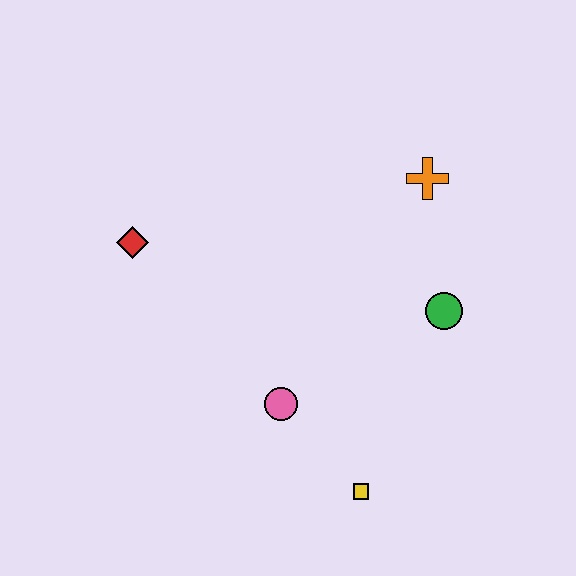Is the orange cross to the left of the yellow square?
No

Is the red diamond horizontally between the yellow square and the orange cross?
No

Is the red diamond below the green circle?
No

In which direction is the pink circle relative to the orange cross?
The pink circle is below the orange cross.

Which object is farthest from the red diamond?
The yellow square is farthest from the red diamond.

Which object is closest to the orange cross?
The green circle is closest to the orange cross.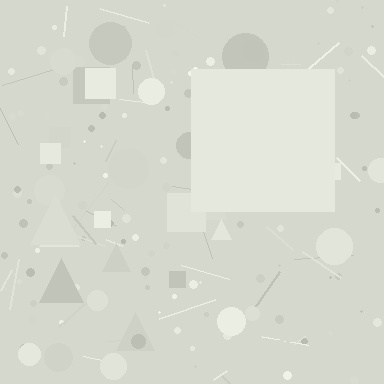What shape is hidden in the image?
A square is hidden in the image.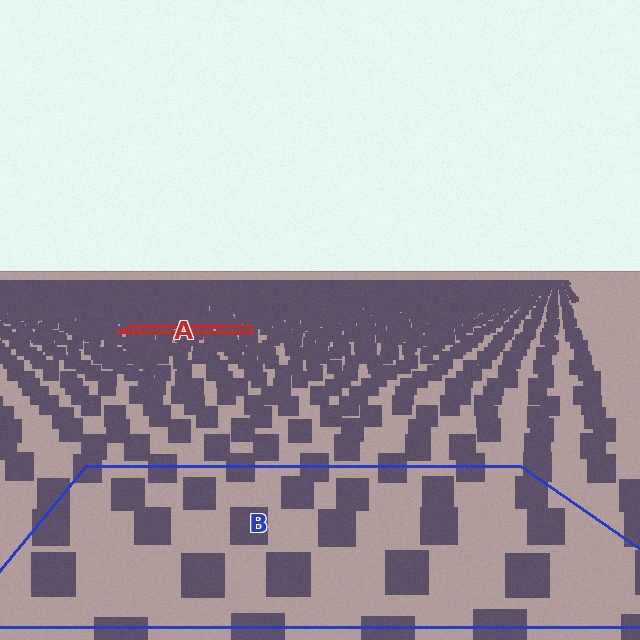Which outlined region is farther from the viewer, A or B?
Region A is farther from the viewer — the texture elements inside it appear smaller and more densely packed.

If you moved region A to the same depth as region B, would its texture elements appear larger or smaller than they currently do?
They would appear larger. At a closer depth, the same texture elements are projected at a bigger on-screen size.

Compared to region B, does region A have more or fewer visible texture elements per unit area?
Region A has more texture elements per unit area — they are packed more densely because it is farther away.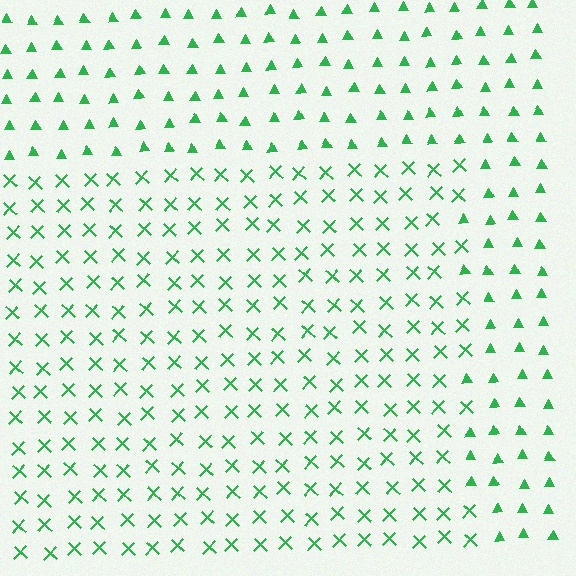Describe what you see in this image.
The image is filled with small green elements arranged in a uniform grid. A rectangle-shaped region contains X marks, while the surrounding area contains triangles. The boundary is defined purely by the change in element shape.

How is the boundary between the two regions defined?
The boundary is defined by a change in element shape: X marks inside vs. triangles outside. All elements share the same color and spacing.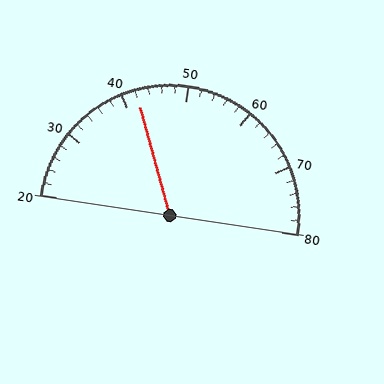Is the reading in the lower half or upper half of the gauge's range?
The reading is in the lower half of the range (20 to 80).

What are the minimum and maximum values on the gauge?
The gauge ranges from 20 to 80.